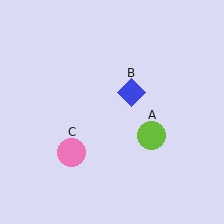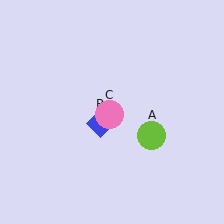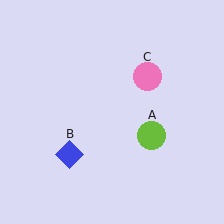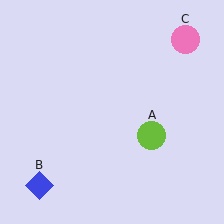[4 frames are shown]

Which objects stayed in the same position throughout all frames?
Lime circle (object A) remained stationary.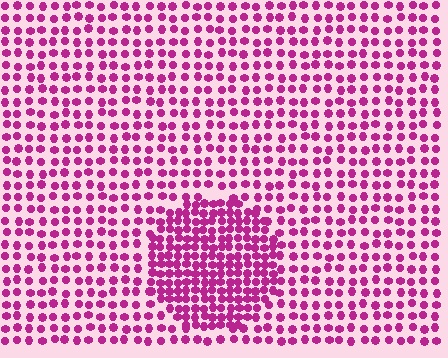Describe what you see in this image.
The image contains small magenta elements arranged at two different densities. A circle-shaped region is visible where the elements are more densely packed than the surrounding area.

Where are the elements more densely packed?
The elements are more densely packed inside the circle boundary.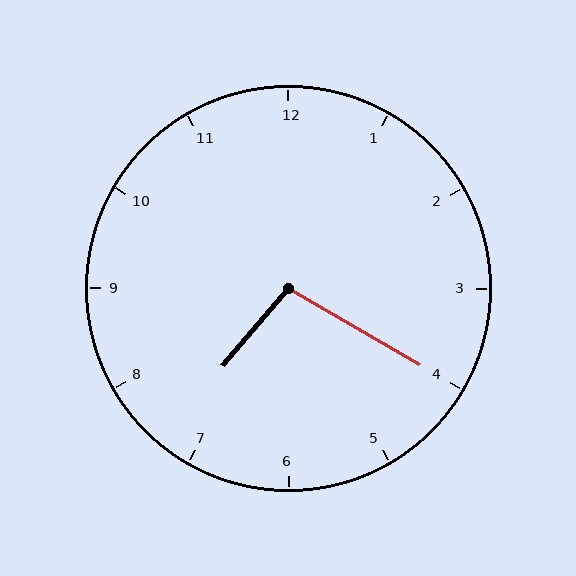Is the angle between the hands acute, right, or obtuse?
It is obtuse.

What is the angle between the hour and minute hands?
Approximately 100 degrees.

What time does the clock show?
7:20.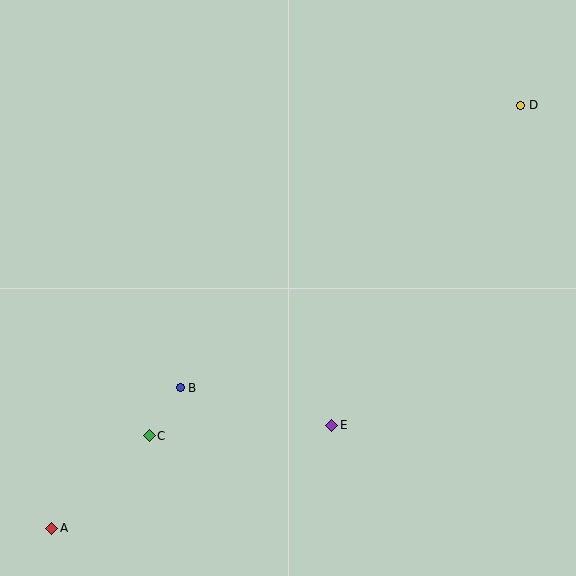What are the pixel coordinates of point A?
Point A is at (52, 528).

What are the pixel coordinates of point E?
Point E is at (332, 425).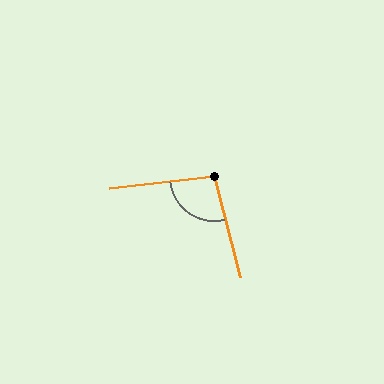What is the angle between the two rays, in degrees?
Approximately 98 degrees.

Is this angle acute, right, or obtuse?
It is obtuse.